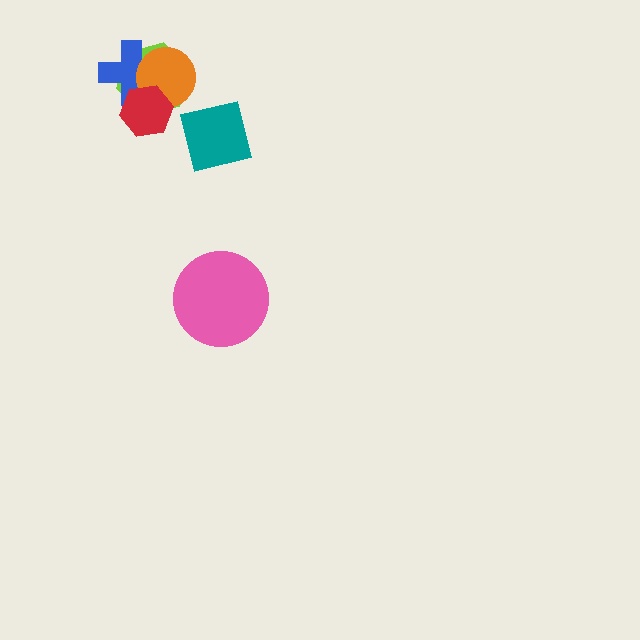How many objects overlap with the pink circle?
0 objects overlap with the pink circle.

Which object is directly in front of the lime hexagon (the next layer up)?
The blue cross is directly in front of the lime hexagon.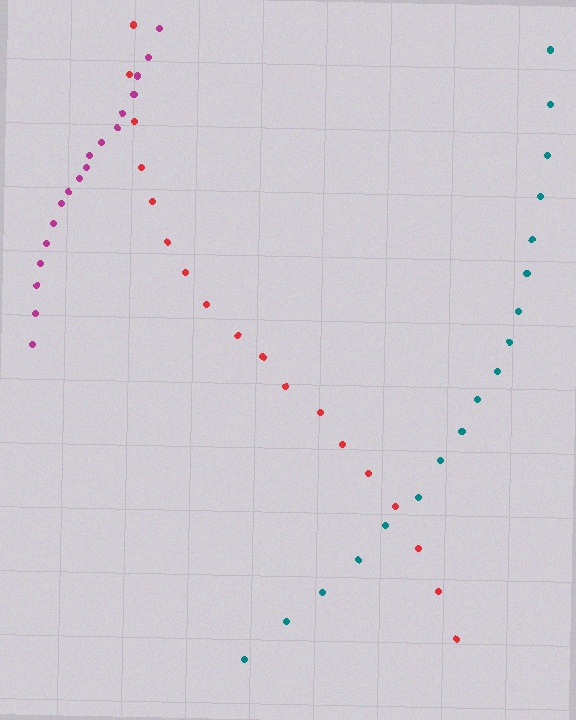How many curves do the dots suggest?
There are 3 distinct paths.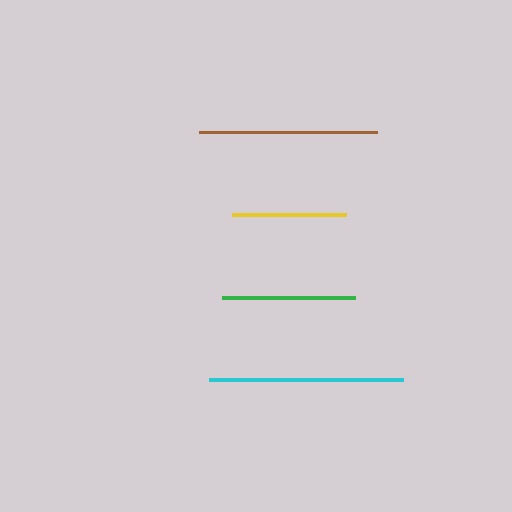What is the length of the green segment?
The green segment is approximately 132 pixels long.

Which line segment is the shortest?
The yellow line is the shortest at approximately 113 pixels.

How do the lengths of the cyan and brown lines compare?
The cyan and brown lines are approximately the same length.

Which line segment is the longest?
The cyan line is the longest at approximately 194 pixels.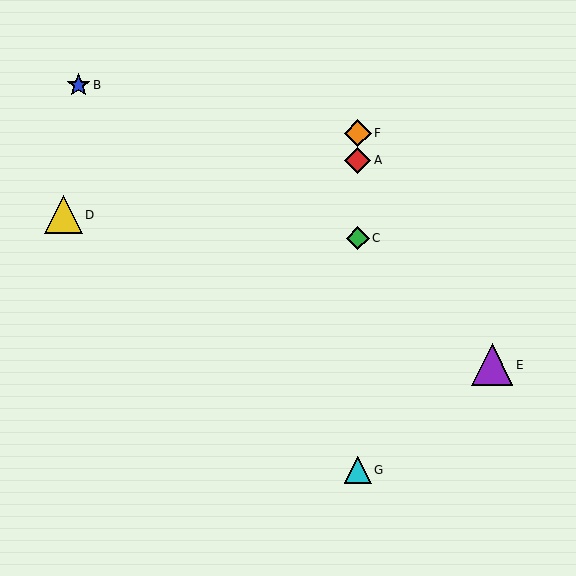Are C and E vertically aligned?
No, C is at x≈358 and E is at x≈492.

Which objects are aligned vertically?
Objects A, C, F, G are aligned vertically.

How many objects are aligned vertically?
4 objects (A, C, F, G) are aligned vertically.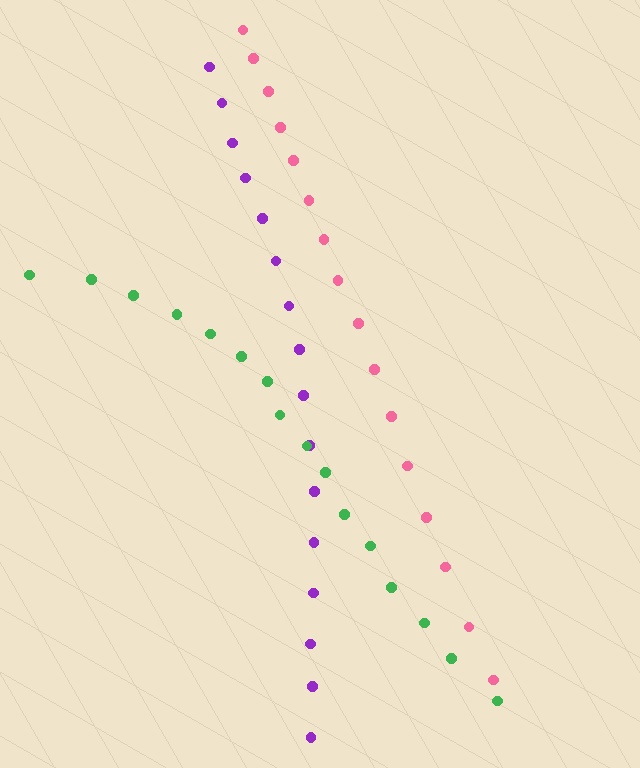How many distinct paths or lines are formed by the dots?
There are 3 distinct paths.